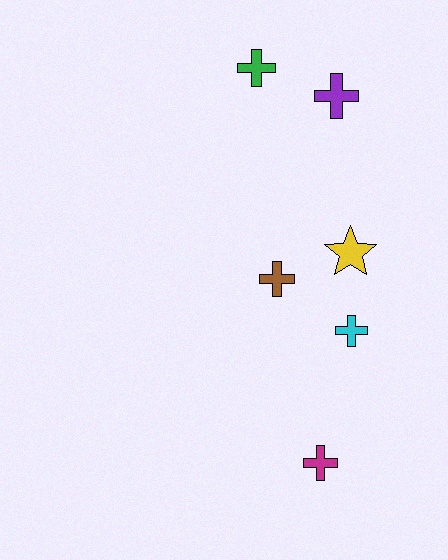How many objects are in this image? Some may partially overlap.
There are 6 objects.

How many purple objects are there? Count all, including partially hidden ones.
There is 1 purple object.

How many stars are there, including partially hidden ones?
There is 1 star.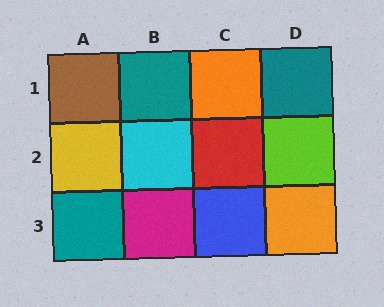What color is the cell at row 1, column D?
Teal.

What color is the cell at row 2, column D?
Lime.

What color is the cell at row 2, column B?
Cyan.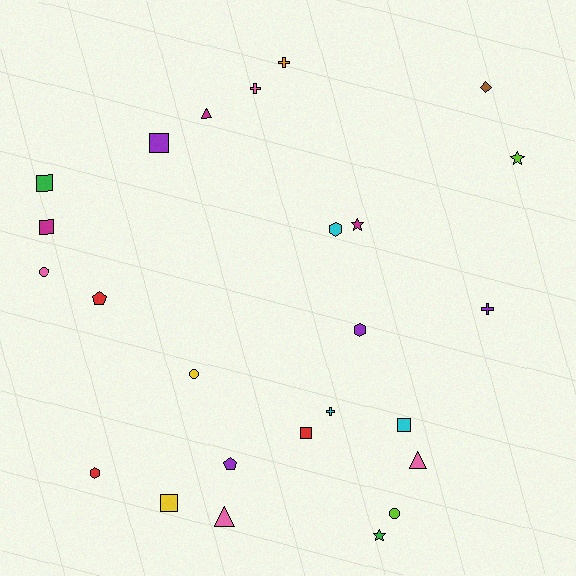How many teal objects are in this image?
There are no teal objects.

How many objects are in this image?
There are 25 objects.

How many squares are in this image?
There are 6 squares.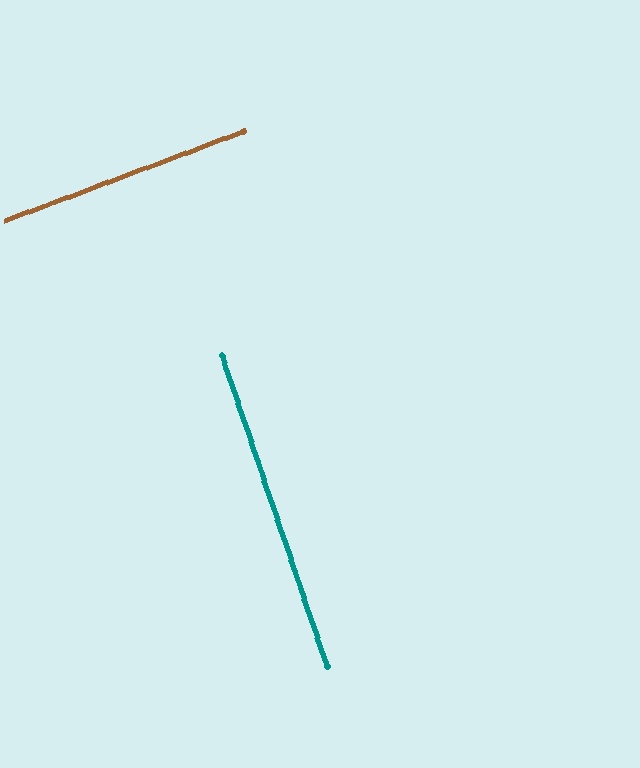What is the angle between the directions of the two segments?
Approximately 88 degrees.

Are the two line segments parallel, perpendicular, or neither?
Perpendicular — they meet at approximately 88°.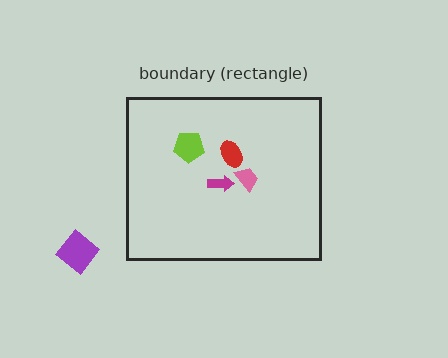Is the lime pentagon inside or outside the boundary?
Inside.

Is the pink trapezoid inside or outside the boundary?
Inside.